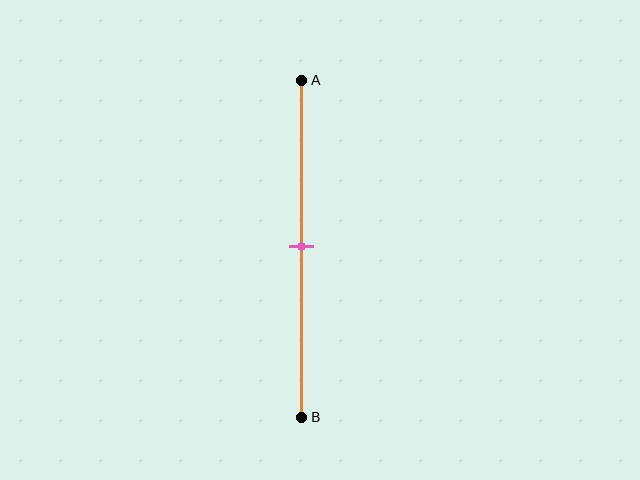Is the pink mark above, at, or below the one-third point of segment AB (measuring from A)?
The pink mark is below the one-third point of segment AB.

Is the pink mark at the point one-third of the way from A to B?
No, the mark is at about 50% from A, not at the 33% one-third point.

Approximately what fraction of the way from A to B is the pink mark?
The pink mark is approximately 50% of the way from A to B.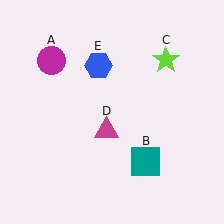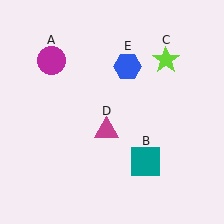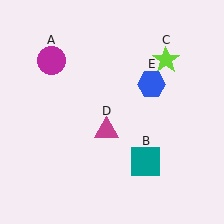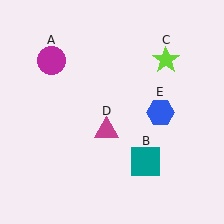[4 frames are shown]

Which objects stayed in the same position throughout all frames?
Magenta circle (object A) and teal square (object B) and lime star (object C) and magenta triangle (object D) remained stationary.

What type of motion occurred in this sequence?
The blue hexagon (object E) rotated clockwise around the center of the scene.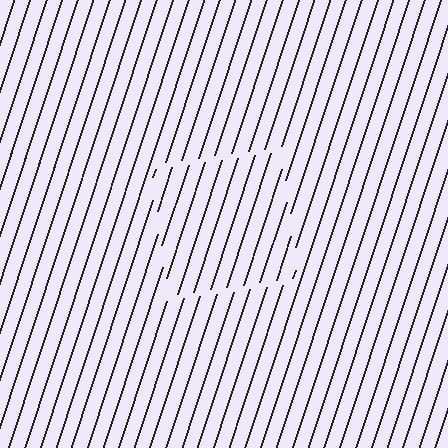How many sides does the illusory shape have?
4 sides — the line-ends trace a square.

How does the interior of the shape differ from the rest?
The interior of the shape contains the same grating, shifted by half a period — the contour is defined by the phase discontinuity where line-ends from the inner and outer gratings abut.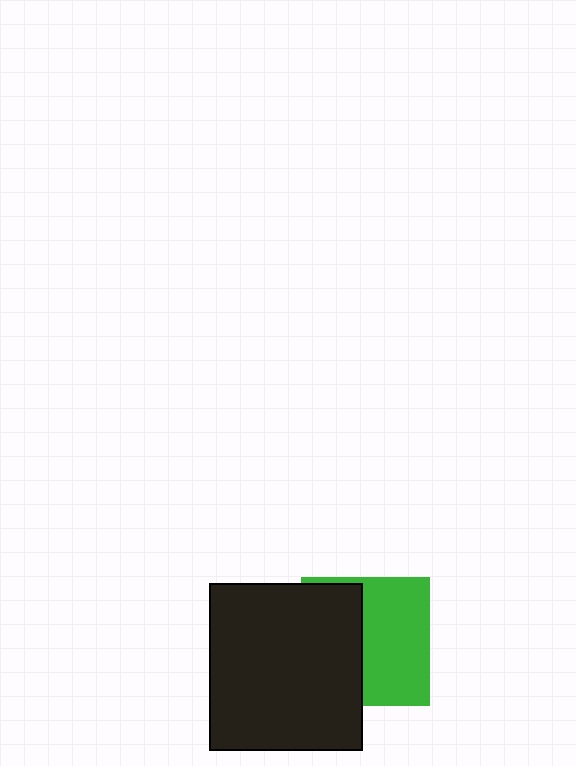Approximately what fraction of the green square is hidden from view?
Roughly 46% of the green square is hidden behind the black rectangle.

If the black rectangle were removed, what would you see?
You would see the complete green square.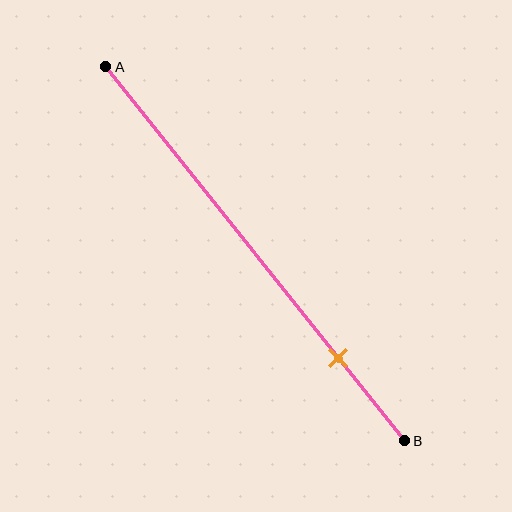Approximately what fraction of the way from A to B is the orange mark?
The orange mark is approximately 80% of the way from A to B.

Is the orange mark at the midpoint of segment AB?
No, the mark is at about 80% from A, not at the 50% midpoint.